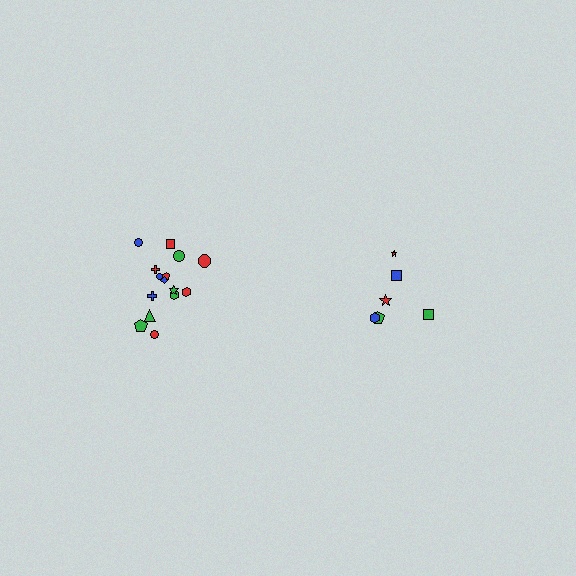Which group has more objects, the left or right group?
The left group.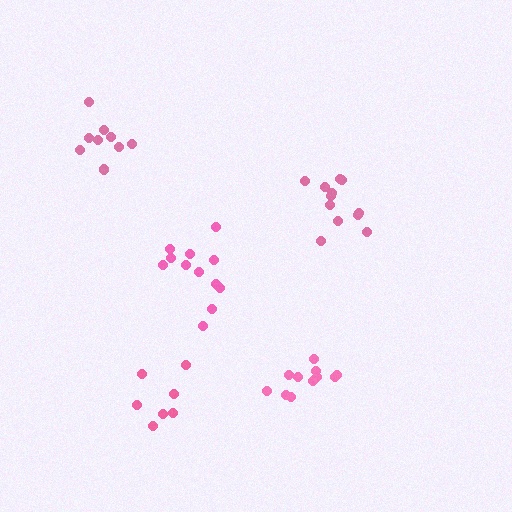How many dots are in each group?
Group 1: 12 dots, Group 2: 7 dots, Group 3: 11 dots, Group 4: 12 dots, Group 5: 10 dots (52 total).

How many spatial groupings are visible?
There are 5 spatial groupings.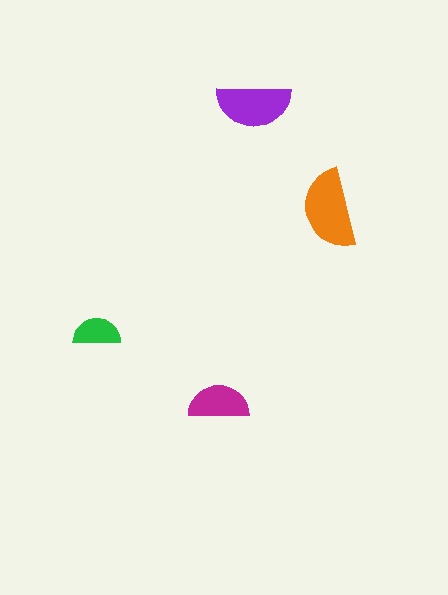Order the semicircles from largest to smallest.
the orange one, the purple one, the magenta one, the green one.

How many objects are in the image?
There are 4 objects in the image.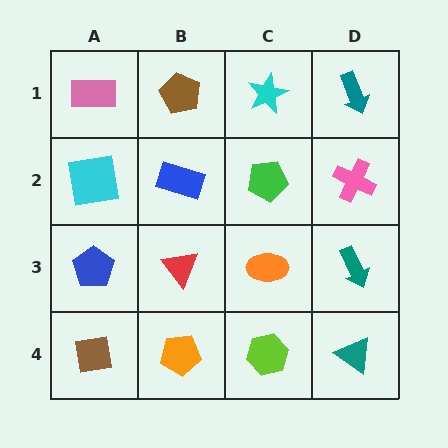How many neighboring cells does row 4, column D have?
2.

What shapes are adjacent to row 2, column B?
A brown pentagon (row 1, column B), a red triangle (row 3, column B), a cyan square (row 2, column A), a green pentagon (row 2, column C).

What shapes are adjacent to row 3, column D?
A pink cross (row 2, column D), a teal triangle (row 4, column D), an orange ellipse (row 3, column C).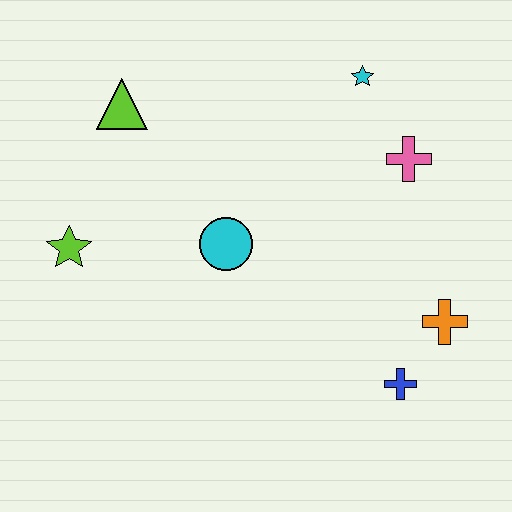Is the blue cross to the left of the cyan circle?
No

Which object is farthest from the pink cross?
The lime star is farthest from the pink cross.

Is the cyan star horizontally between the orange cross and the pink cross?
No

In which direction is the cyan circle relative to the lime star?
The cyan circle is to the right of the lime star.